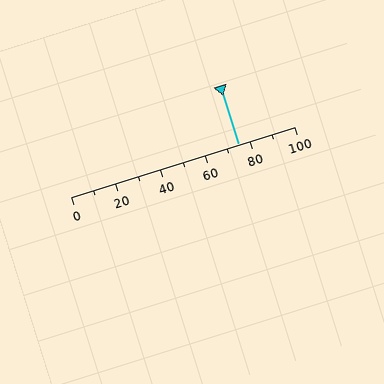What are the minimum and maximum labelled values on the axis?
The axis runs from 0 to 100.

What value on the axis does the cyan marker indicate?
The marker indicates approximately 75.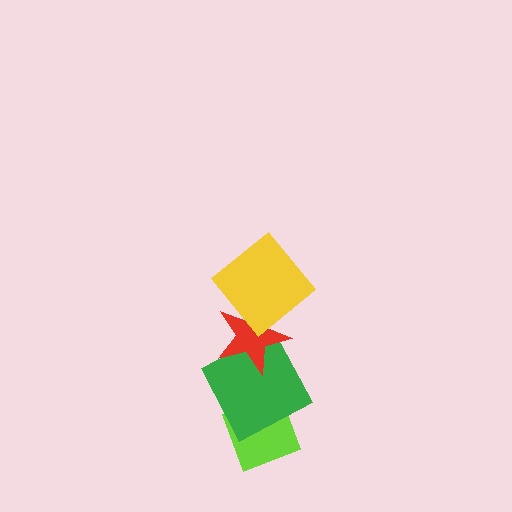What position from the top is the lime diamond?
The lime diamond is 4th from the top.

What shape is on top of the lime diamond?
The green square is on top of the lime diamond.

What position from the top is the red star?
The red star is 2nd from the top.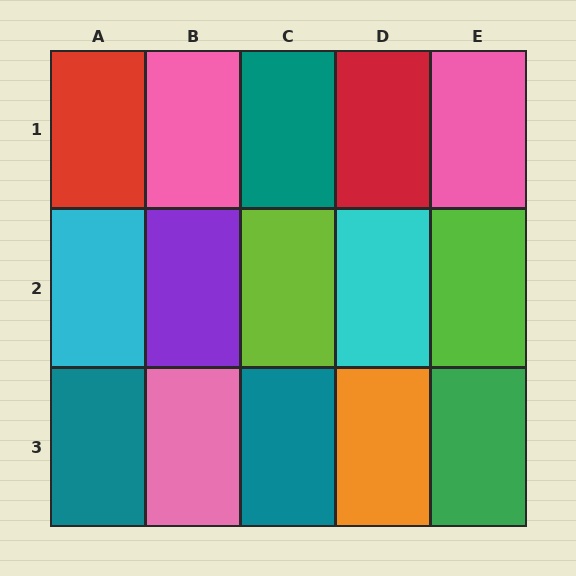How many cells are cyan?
2 cells are cyan.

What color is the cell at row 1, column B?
Pink.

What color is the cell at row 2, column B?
Purple.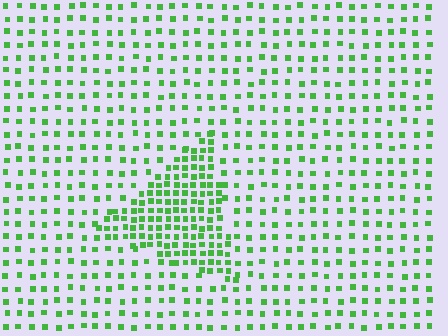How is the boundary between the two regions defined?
The boundary is defined by a change in element density (approximately 2.2x ratio). All elements are the same color, size, and shape.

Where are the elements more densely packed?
The elements are more densely packed inside the triangle boundary.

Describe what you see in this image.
The image contains small green elements arranged at two different densities. A triangle-shaped region is visible where the elements are more densely packed than the surrounding area.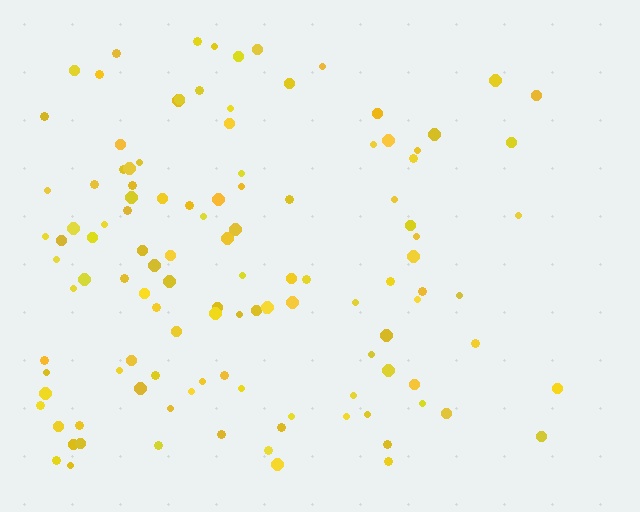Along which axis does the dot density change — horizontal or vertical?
Horizontal.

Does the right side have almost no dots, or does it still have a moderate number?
Still a moderate number, just noticeably fewer than the left.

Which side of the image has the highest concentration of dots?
The left.